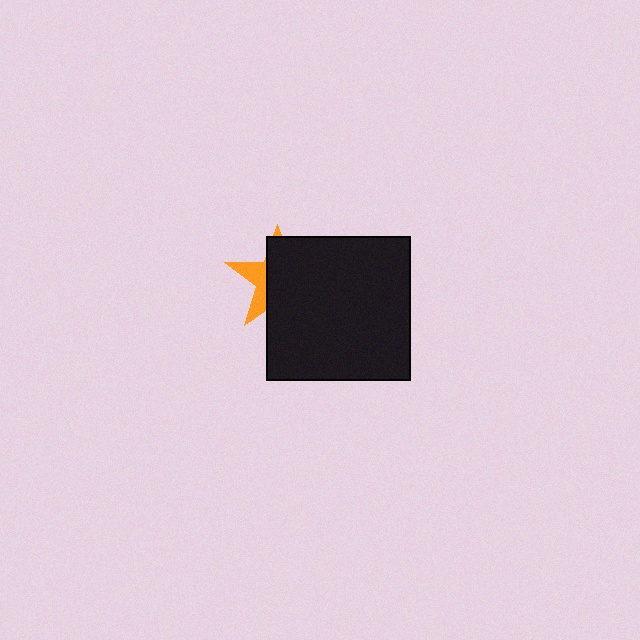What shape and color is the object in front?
The object in front is a black square.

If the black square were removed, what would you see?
You would see the complete orange star.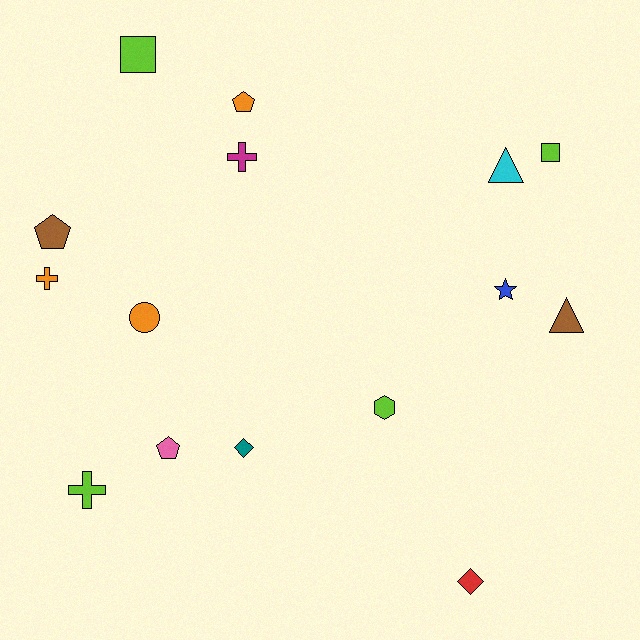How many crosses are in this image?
There are 3 crosses.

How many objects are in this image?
There are 15 objects.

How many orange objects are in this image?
There are 3 orange objects.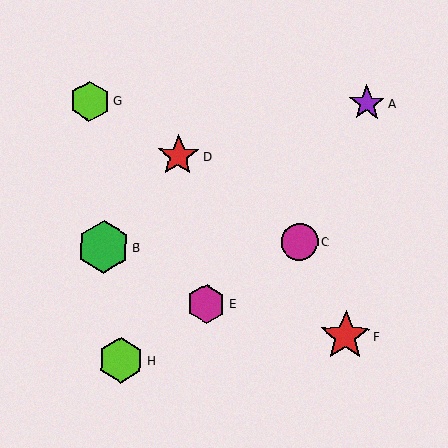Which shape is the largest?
The green hexagon (labeled B) is the largest.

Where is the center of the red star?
The center of the red star is at (345, 336).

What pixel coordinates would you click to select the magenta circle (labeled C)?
Click at (299, 241) to select the magenta circle C.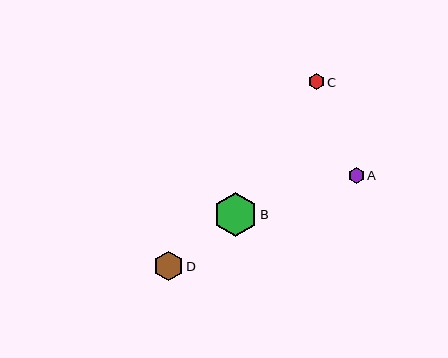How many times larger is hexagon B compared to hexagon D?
Hexagon B is approximately 1.5 times the size of hexagon D.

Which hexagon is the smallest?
Hexagon C is the smallest with a size of approximately 16 pixels.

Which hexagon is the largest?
Hexagon B is the largest with a size of approximately 44 pixels.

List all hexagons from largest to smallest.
From largest to smallest: B, D, A, C.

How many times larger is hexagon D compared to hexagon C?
Hexagon D is approximately 1.9 times the size of hexagon C.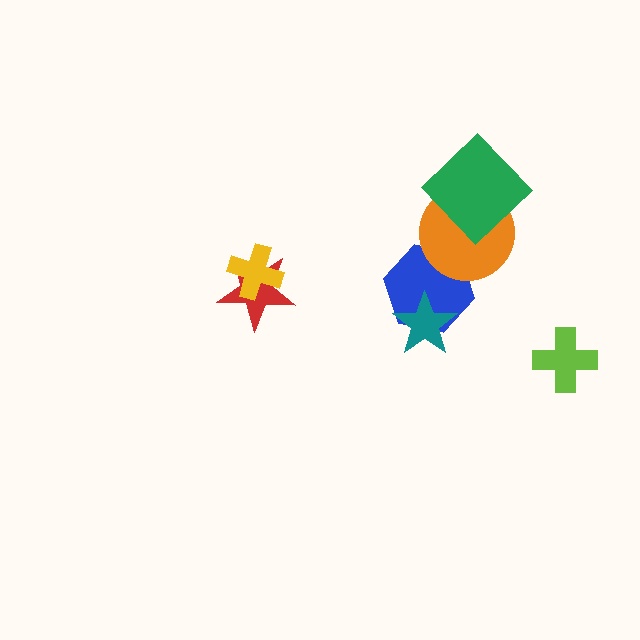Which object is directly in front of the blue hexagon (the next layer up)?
The teal star is directly in front of the blue hexagon.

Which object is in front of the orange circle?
The green diamond is in front of the orange circle.